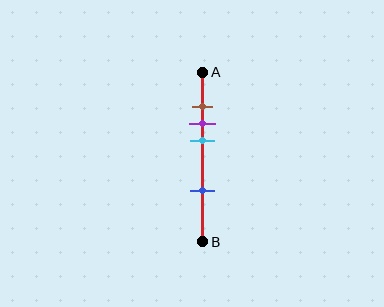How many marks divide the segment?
There are 4 marks dividing the segment.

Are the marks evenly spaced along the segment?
No, the marks are not evenly spaced.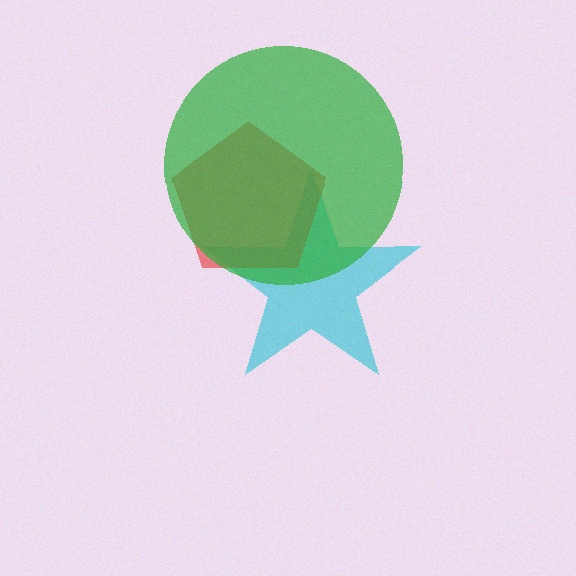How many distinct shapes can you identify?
There are 3 distinct shapes: a cyan star, a red pentagon, a green circle.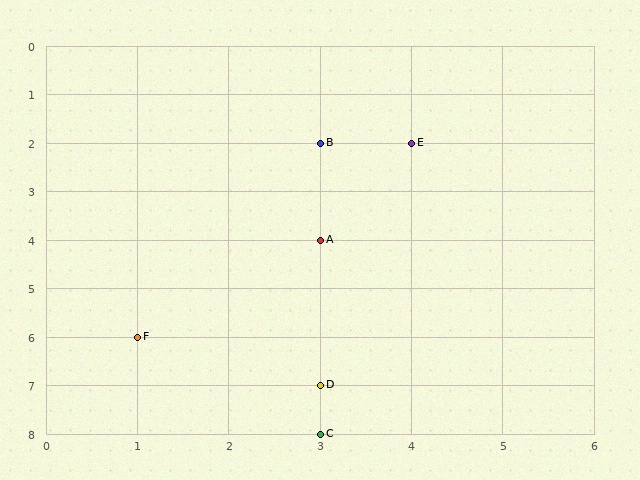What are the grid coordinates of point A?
Point A is at grid coordinates (3, 4).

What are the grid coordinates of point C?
Point C is at grid coordinates (3, 8).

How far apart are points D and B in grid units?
Points D and B are 5 rows apart.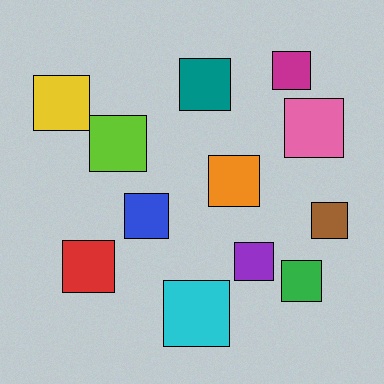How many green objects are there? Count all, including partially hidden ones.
There is 1 green object.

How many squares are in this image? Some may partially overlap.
There are 12 squares.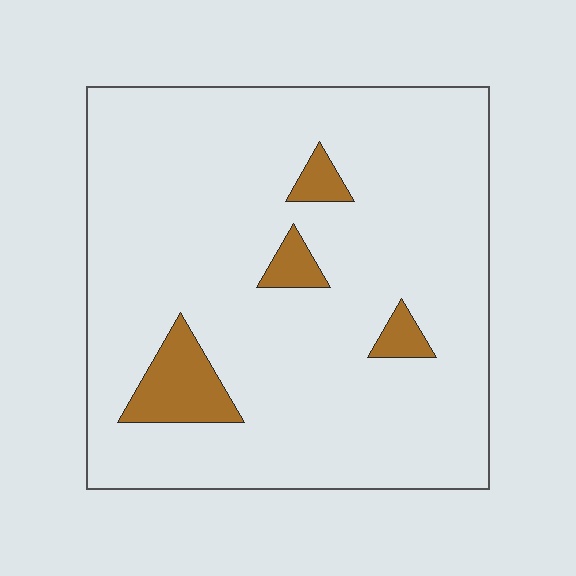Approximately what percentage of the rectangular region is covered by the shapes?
Approximately 10%.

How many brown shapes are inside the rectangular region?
4.